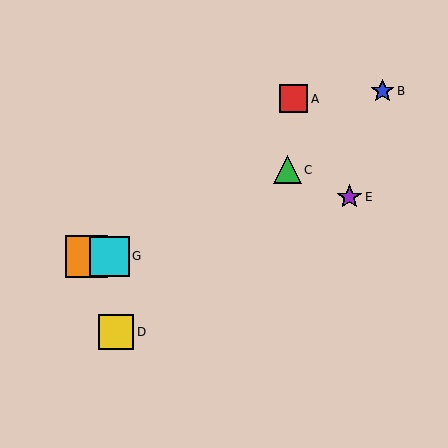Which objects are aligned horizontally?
Objects F, G are aligned horizontally.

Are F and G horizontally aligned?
Yes, both are at y≈256.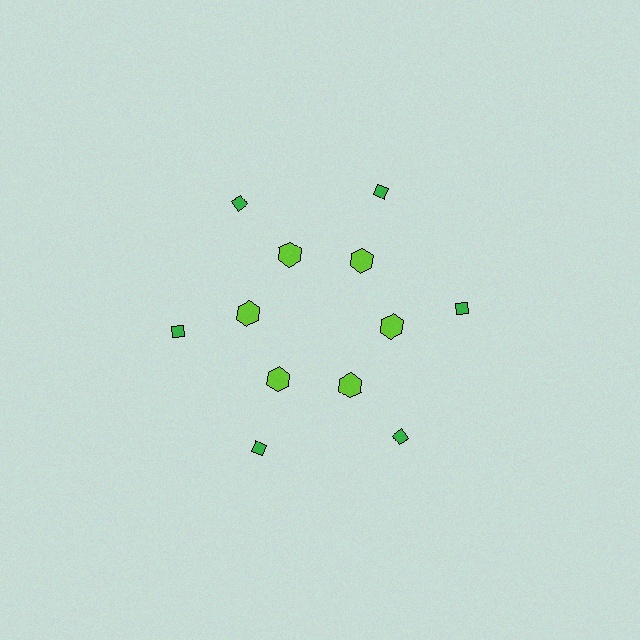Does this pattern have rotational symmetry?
Yes, this pattern has 6-fold rotational symmetry. It looks the same after rotating 60 degrees around the center.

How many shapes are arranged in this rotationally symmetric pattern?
There are 12 shapes, arranged in 6 groups of 2.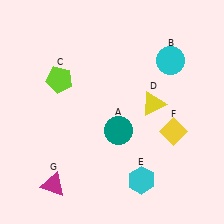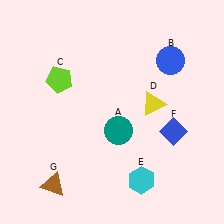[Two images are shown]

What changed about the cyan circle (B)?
In Image 1, B is cyan. In Image 2, it changed to blue.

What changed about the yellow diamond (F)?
In Image 1, F is yellow. In Image 2, it changed to blue.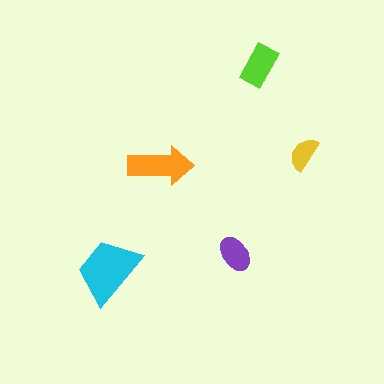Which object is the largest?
The cyan trapezoid.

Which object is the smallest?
The yellow semicircle.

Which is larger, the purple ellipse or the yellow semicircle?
The purple ellipse.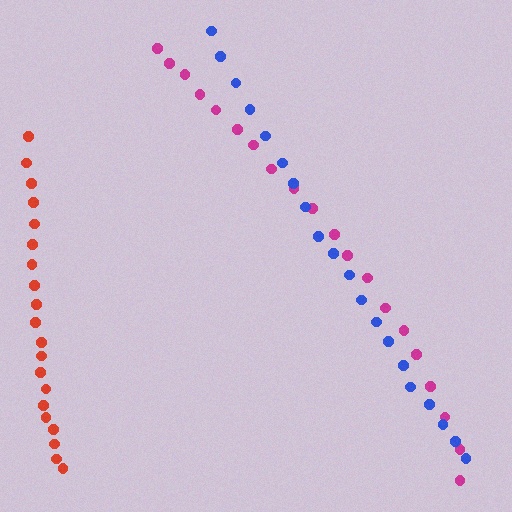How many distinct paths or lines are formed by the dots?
There are 3 distinct paths.